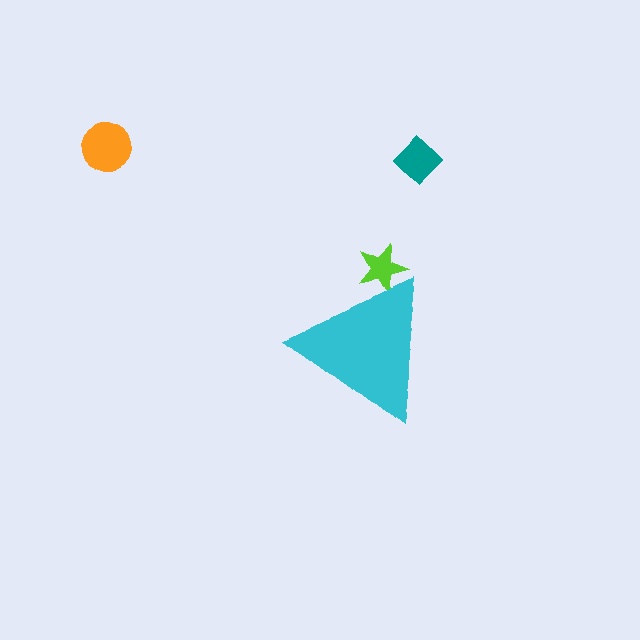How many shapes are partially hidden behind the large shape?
1 shape is partially hidden.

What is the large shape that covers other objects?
A cyan triangle.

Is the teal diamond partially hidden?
No, the teal diamond is fully visible.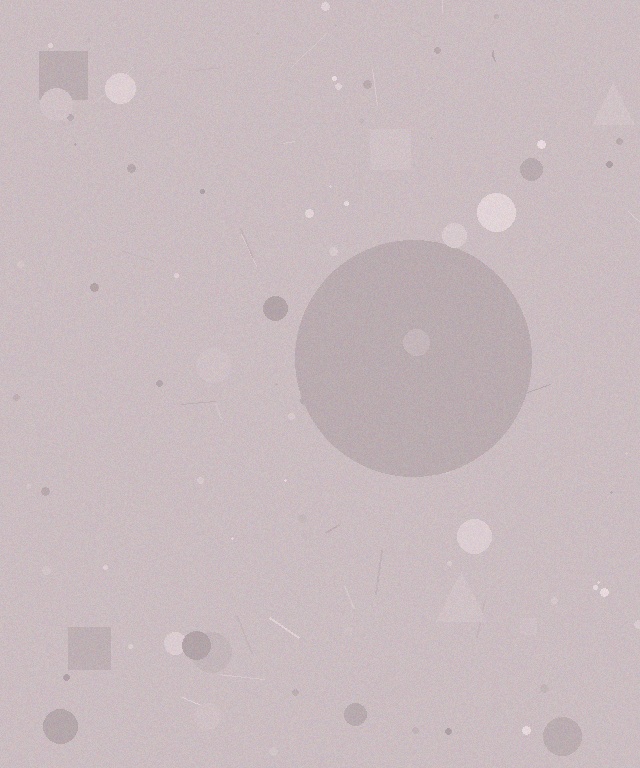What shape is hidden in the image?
A circle is hidden in the image.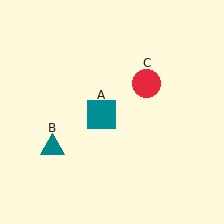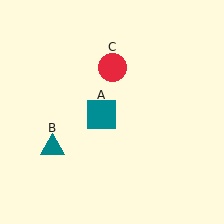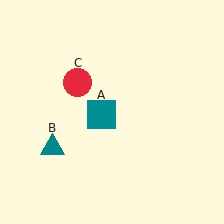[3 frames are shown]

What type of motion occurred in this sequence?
The red circle (object C) rotated counterclockwise around the center of the scene.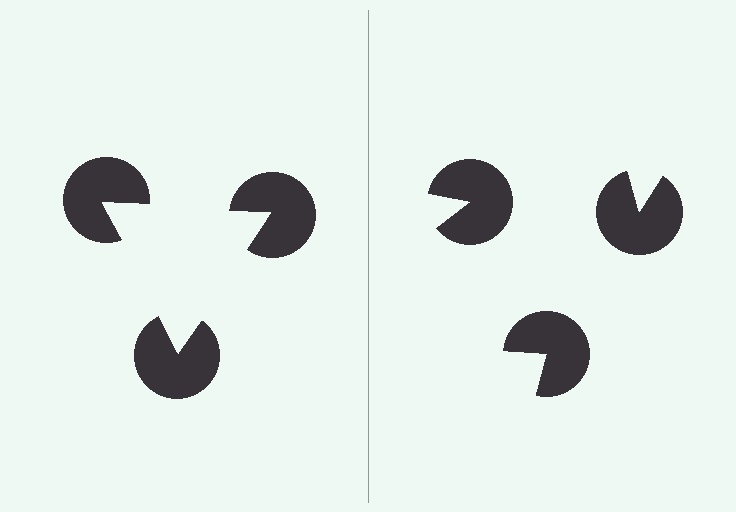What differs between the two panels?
The pac-man discs are positioned identically on both sides; only the wedge orientations differ. On the left they align to a triangle; on the right they are misaligned.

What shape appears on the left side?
An illusory triangle.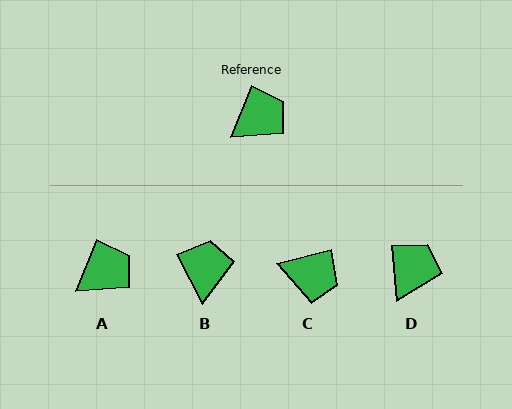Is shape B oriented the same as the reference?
No, it is off by about 48 degrees.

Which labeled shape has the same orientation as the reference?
A.